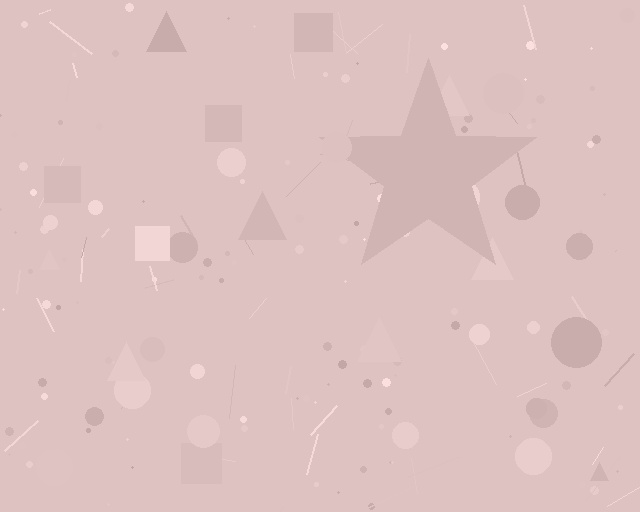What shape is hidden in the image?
A star is hidden in the image.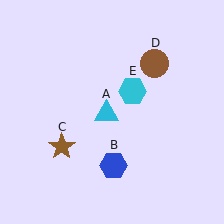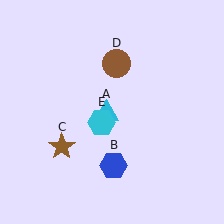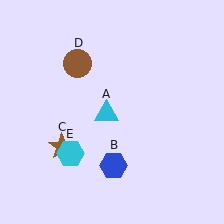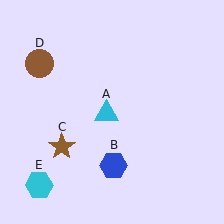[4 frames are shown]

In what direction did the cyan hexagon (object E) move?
The cyan hexagon (object E) moved down and to the left.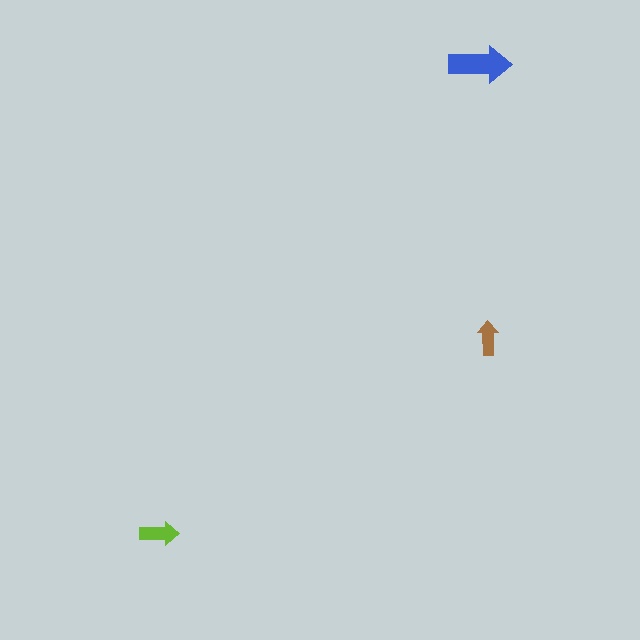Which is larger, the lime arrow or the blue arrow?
The blue one.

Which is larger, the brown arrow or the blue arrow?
The blue one.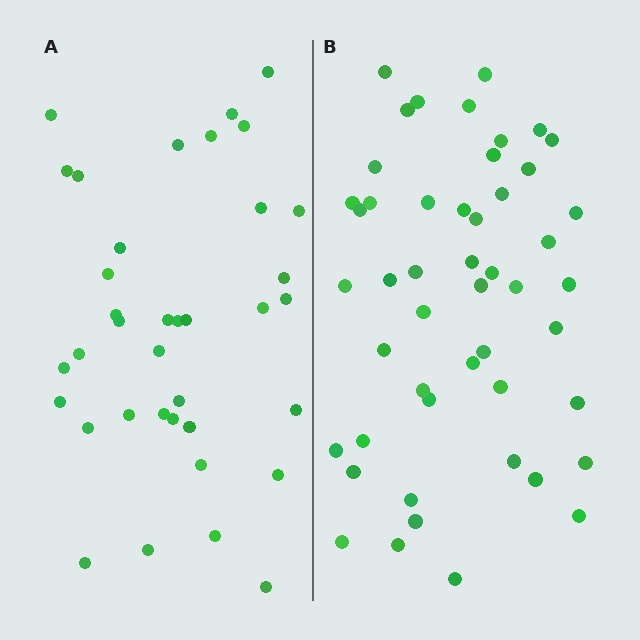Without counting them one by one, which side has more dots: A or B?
Region B (the right region) has more dots.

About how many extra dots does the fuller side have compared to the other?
Region B has roughly 12 or so more dots than region A.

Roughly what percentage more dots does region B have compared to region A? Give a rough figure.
About 30% more.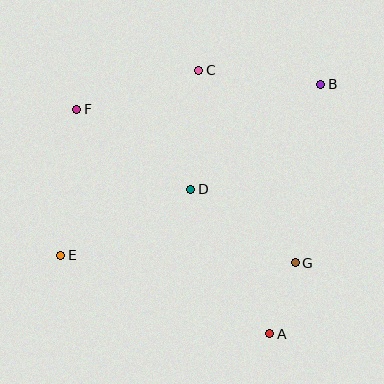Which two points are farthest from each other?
Points B and E are farthest from each other.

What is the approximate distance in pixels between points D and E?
The distance between D and E is approximately 146 pixels.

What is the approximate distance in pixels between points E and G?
The distance between E and G is approximately 235 pixels.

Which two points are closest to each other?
Points A and G are closest to each other.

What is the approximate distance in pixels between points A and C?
The distance between A and C is approximately 273 pixels.